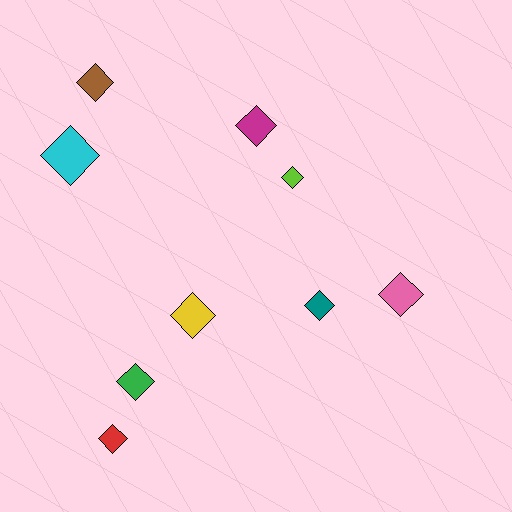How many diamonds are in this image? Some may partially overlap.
There are 9 diamonds.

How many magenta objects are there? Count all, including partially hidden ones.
There is 1 magenta object.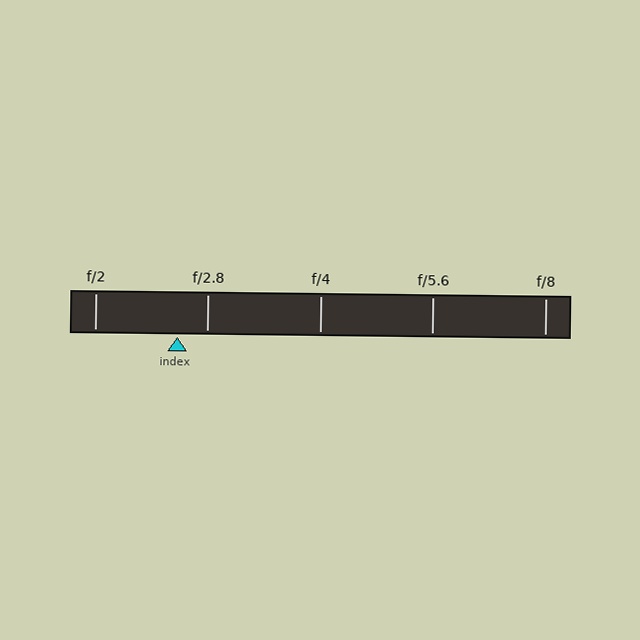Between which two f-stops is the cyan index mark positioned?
The index mark is between f/2 and f/2.8.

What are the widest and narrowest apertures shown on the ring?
The widest aperture shown is f/2 and the narrowest is f/8.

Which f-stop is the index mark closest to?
The index mark is closest to f/2.8.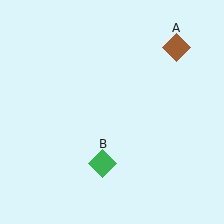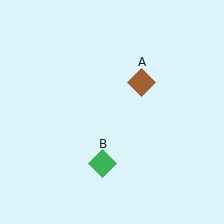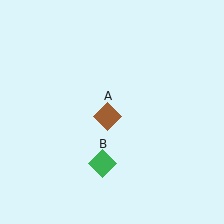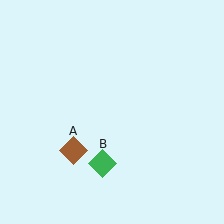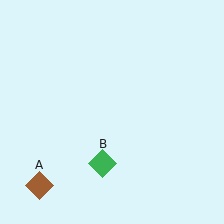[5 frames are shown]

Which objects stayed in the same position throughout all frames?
Green diamond (object B) remained stationary.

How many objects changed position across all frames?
1 object changed position: brown diamond (object A).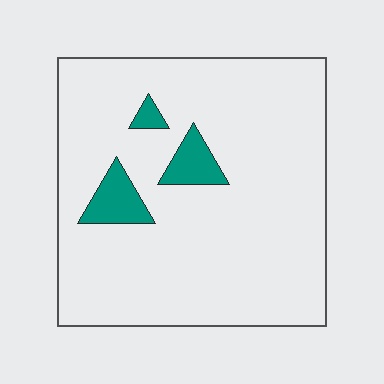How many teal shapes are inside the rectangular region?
3.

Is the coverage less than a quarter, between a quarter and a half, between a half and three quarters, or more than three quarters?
Less than a quarter.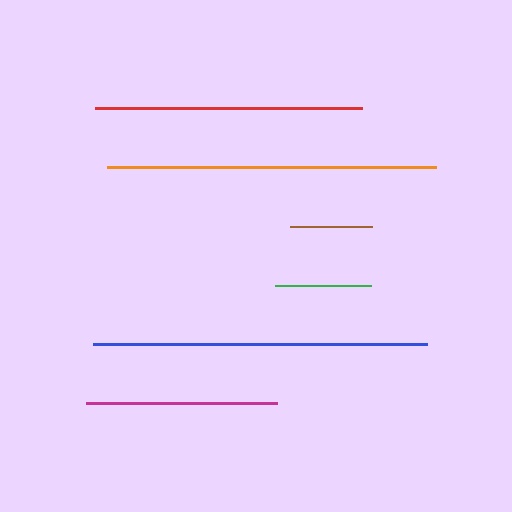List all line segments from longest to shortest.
From longest to shortest: blue, orange, red, magenta, green, brown.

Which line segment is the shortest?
The brown line is the shortest at approximately 82 pixels.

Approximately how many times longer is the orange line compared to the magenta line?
The orange line is approximately 1.7 times the length of the magenta line.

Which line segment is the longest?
The blue line is the longest at approximately 334 pixels.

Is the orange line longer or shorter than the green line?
The orange line is longer than the green line.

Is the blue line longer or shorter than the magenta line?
The blue line is longer than the magenta line.